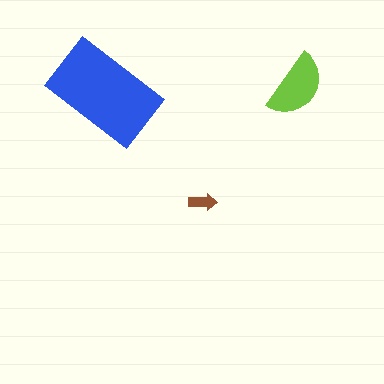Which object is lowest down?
The brown arrow is bottommost.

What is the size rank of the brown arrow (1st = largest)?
3rd.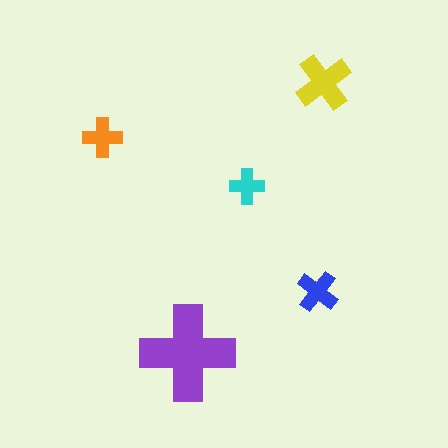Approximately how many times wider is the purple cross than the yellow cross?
About 1.5 times wider.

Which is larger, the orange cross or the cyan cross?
The orange one.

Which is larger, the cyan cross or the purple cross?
The purple one.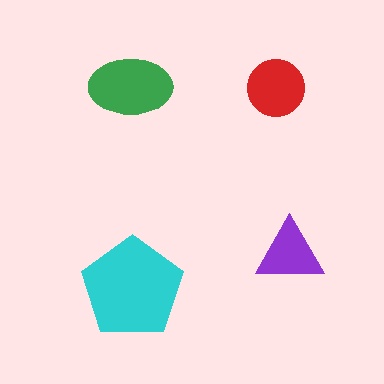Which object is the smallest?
The purple triangle.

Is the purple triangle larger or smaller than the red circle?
Smaller.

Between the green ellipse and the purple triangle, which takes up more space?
The green ellipse.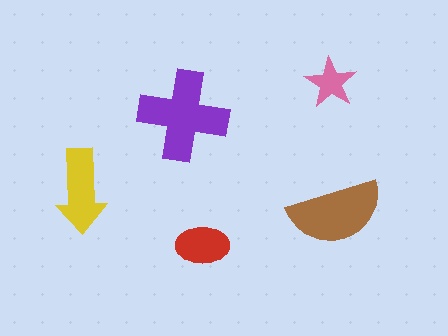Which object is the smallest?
The pink star.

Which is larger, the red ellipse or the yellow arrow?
The yellow arrow.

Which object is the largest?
The purple cross.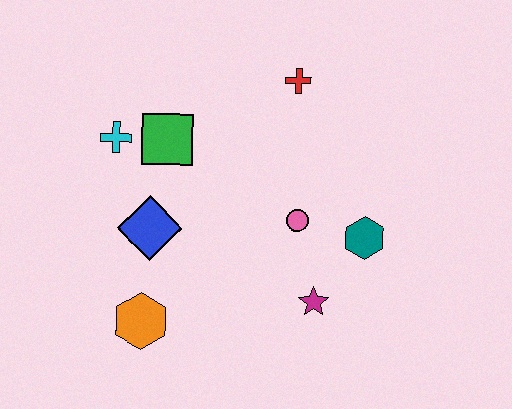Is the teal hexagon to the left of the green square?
No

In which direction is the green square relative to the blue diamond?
The green square is above the blue diamond.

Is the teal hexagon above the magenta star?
Yes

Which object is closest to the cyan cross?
The green square is closest to the cyan cross.